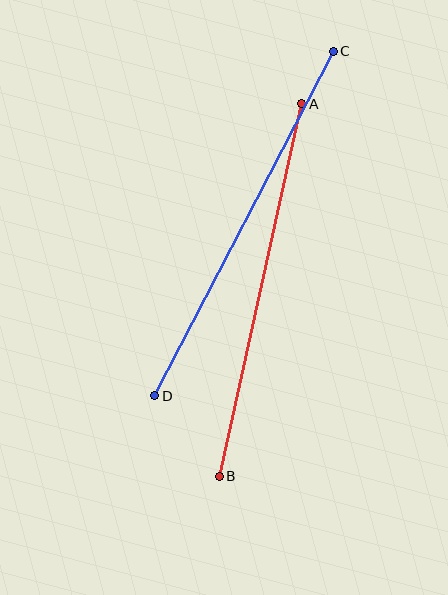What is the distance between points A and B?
The distance is approximately 381 pixels.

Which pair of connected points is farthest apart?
Points C and D are farthest apart.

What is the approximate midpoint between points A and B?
The midpoint is at approximately (260, 290) pixels.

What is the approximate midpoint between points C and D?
The midpoint is at approximately (244, 223) pixels.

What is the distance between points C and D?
The distance is approximately 388 pixels.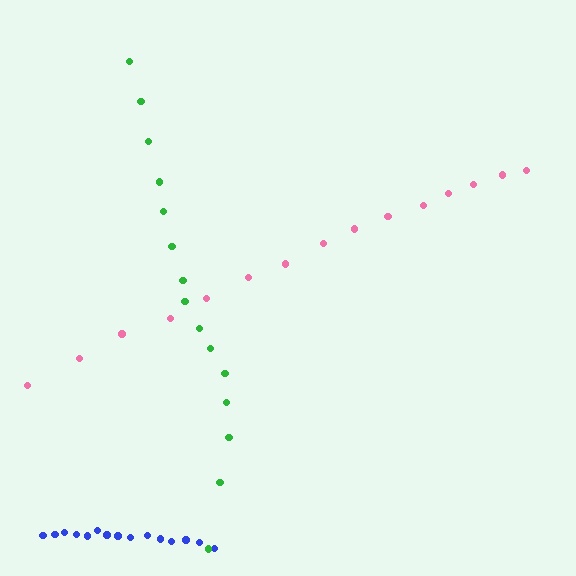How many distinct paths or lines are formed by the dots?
There are 3 distinct paths.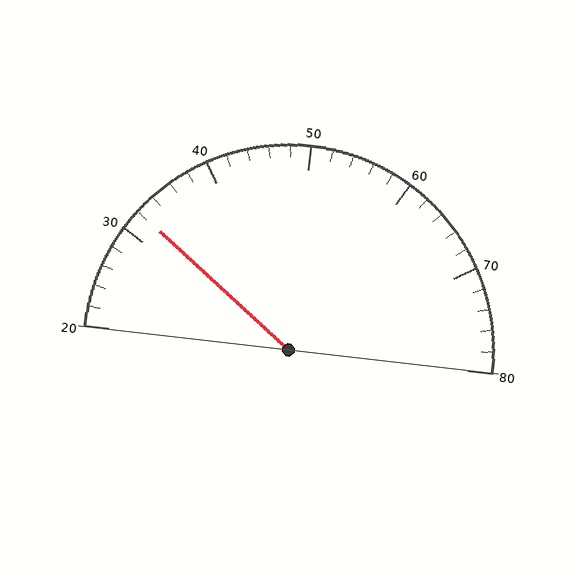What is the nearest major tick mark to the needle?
The nearest major tick mark is 30.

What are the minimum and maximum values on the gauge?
The gauge ranges from 20 to 80.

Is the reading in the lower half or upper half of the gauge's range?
The reading is in the lower half of the range (20 to 80).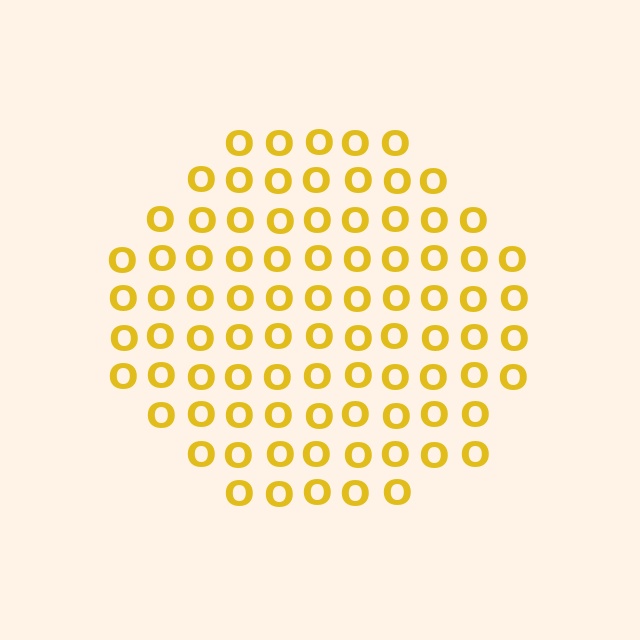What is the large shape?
The large shape is a circle.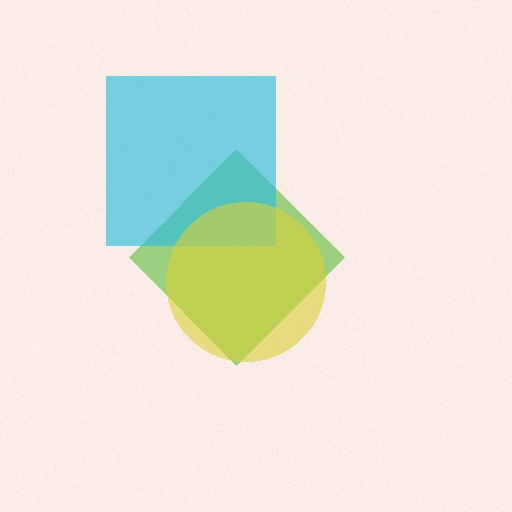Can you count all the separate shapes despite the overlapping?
Yes, there are 3 separate shapes.